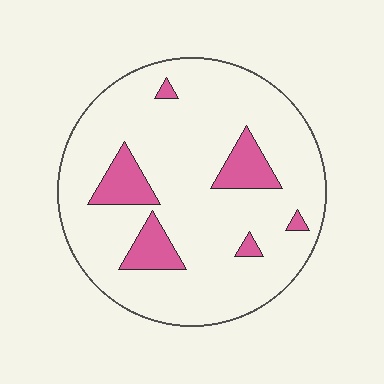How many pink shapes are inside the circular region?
6.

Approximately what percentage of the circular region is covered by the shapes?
Approximately 15%.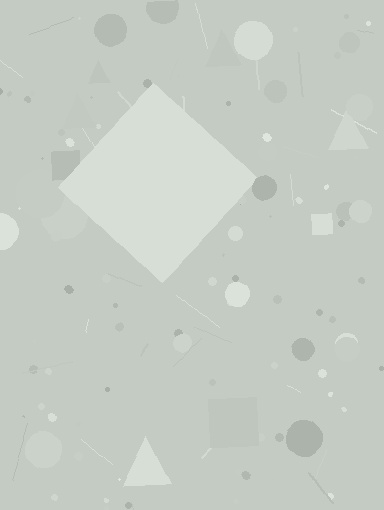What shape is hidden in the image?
A diamond is hidden in the image.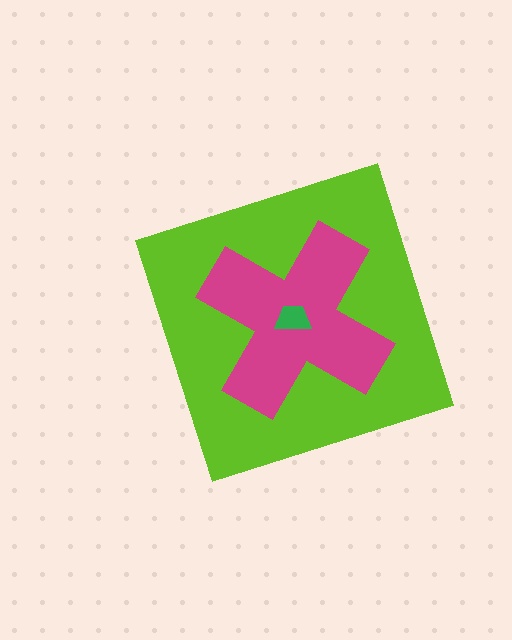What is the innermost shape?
The green trapezoid.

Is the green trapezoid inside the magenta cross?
Yes.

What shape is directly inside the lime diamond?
The magenta cross.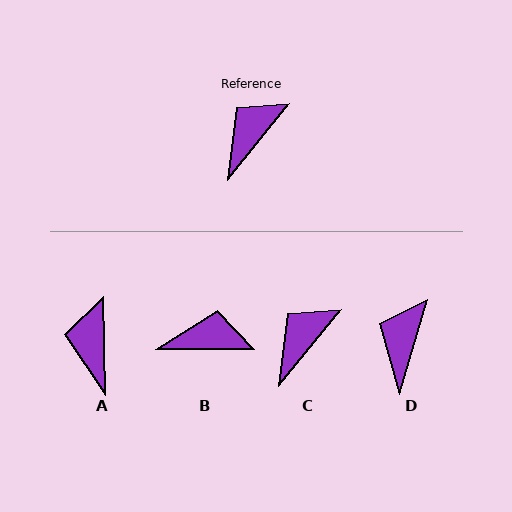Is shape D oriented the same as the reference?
No, it is off by about 22 degrees.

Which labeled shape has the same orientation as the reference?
C.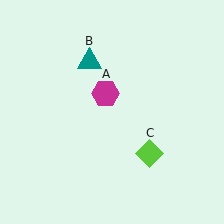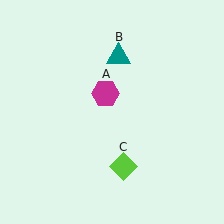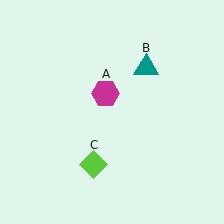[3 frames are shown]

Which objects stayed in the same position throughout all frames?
Magenta hexagon (object A) remained stationary.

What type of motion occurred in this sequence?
The teal triangle (object B), lime diamond (object C) rotated clockwise around the center of the scene.